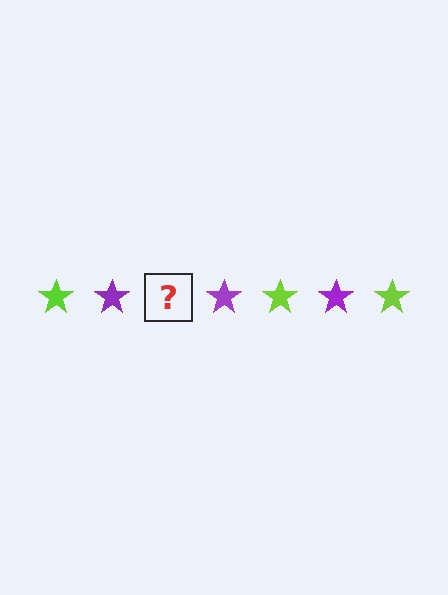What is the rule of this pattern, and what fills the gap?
The rule is that the pattern cycles through lime, purple stars. The gap should be filled with a lime star.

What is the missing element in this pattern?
The missing element is a lime star.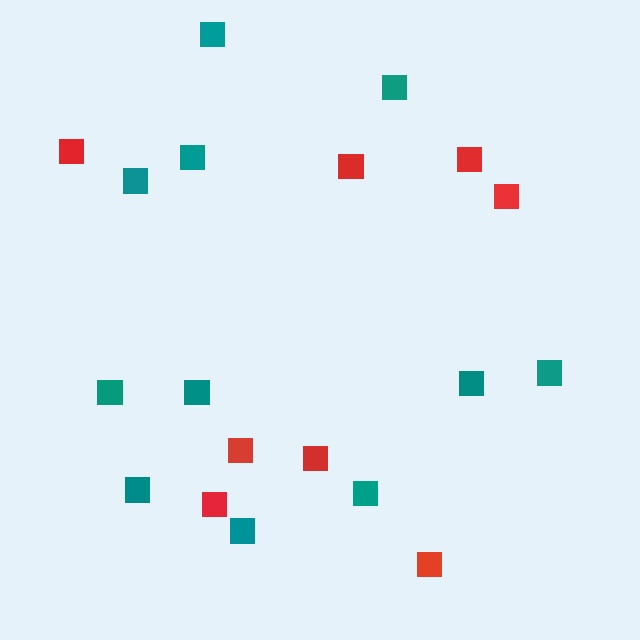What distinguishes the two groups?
There are 2 groups: one group of teal squares (11) and one group of red squares (8).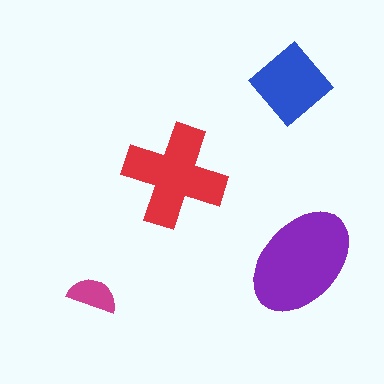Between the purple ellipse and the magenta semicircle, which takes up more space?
The purple ellipse.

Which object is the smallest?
The magenta semicircle.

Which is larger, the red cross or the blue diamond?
The red cross.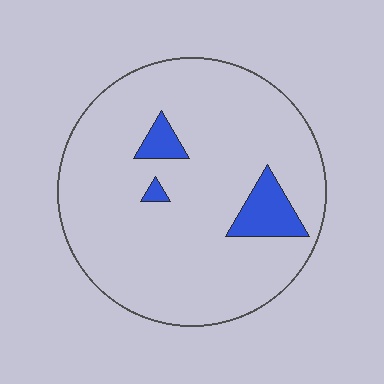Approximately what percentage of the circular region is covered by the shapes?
Approximately 10%.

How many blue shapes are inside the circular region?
3.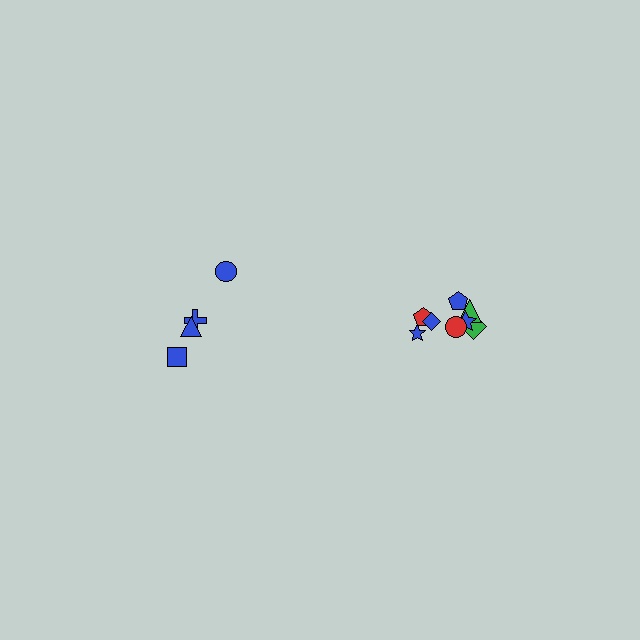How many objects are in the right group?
There are 8 objects.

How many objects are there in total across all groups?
There are 12 objects.